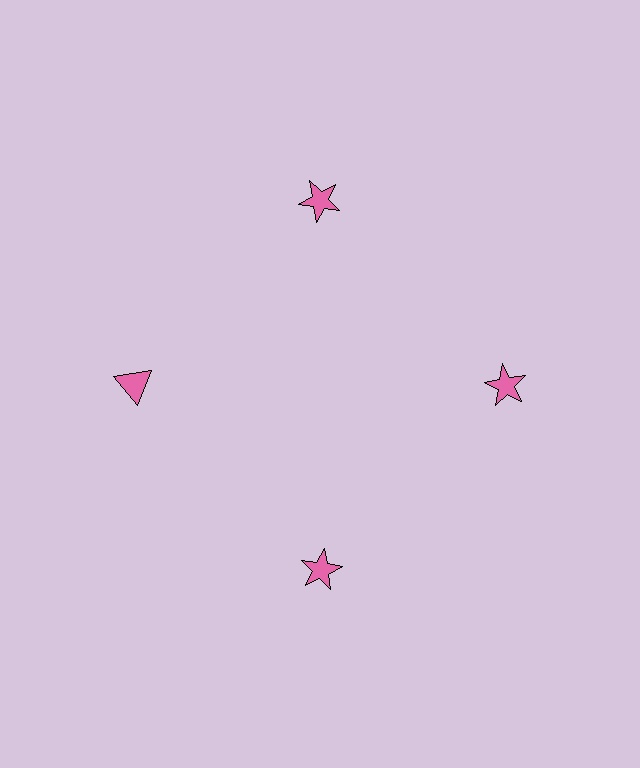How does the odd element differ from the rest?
It has a different shape: triangle instead of star.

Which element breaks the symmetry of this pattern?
The pink triangle at roughly the 9 o'clock position breaks the symmetry. All other shapes are pink stars.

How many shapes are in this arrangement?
There are 4 shapes arranged in a ring pattern.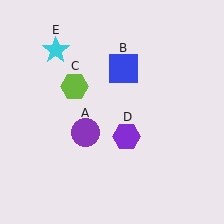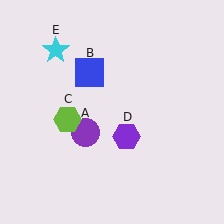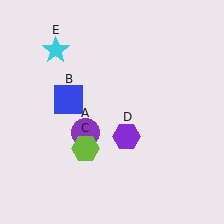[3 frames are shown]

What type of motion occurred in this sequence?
The blue square (object B), lime hexagon (object C) rotated counterclockwise around the center of the scene.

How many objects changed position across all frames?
2 objects changed position: blue square (object B), lime hexagon (object C).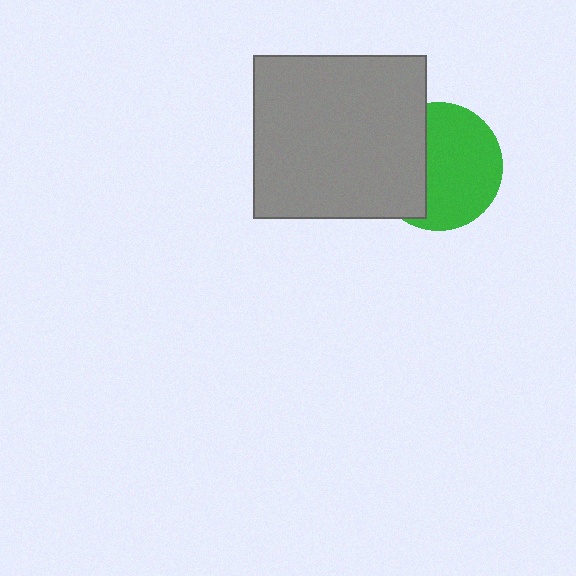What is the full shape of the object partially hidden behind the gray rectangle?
The partially hidden object is a green circle.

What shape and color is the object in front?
The object in front is a gray rectangle.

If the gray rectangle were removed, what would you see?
You would see the complete green circle.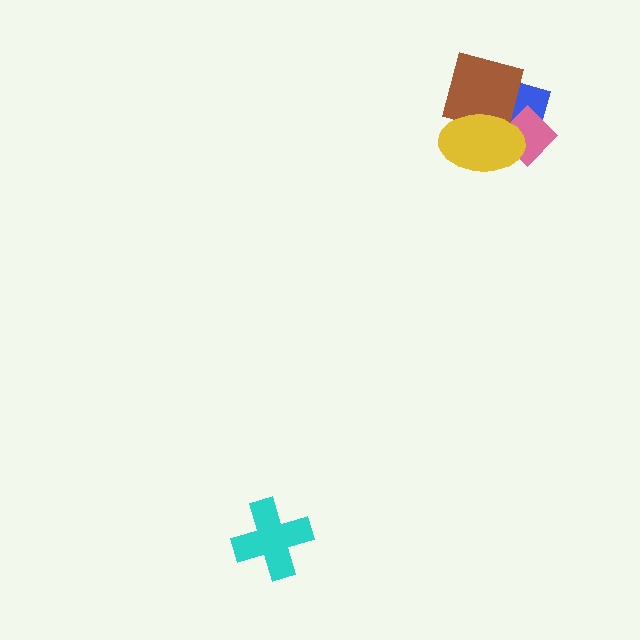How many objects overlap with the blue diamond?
3 objects overlap with the blue diamond.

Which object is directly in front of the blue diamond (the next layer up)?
The pink diamond is directly in front of the blue diamond.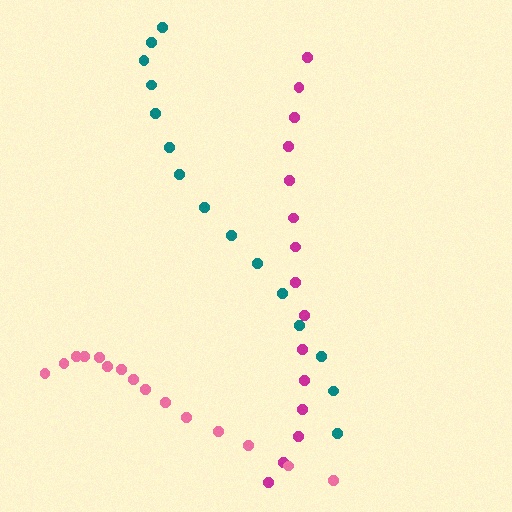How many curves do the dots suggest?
There are 3 distinct paths.